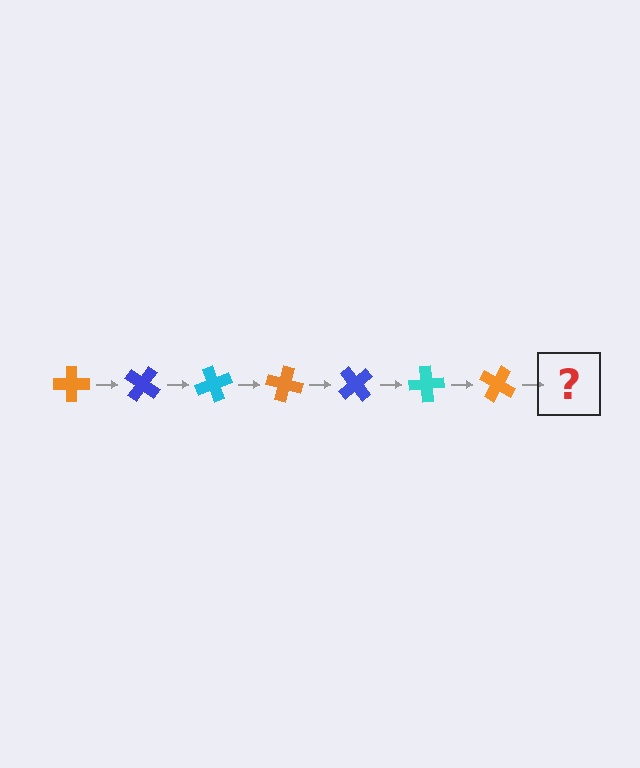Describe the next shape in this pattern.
It should be a blue cross, rotated 245 degrees from the start.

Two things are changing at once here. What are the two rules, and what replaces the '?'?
The two rules are that it rotates 35 degrees each step and the color cycles through orange, blue, and cyan. The '?' should be a blue cross, rotated 245 degrees from the start.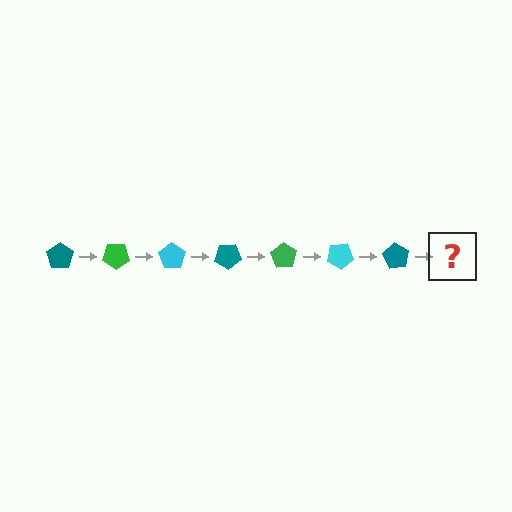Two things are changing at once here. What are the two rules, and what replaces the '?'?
The two rules are that it rotates 35 degrees each step and the color cycles through teal, green, and cyan. The '?' should be a green pentagon, rotated 245 degrees from the start.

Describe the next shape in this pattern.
It should be a green pentagon, rotated 245 degrees from the start.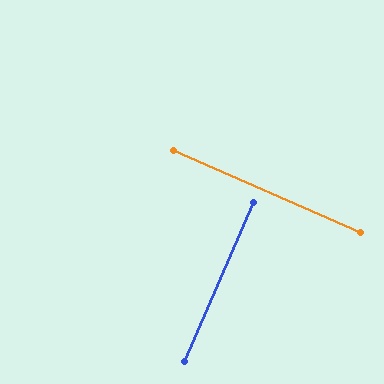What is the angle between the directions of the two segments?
Approximately 90 degrees.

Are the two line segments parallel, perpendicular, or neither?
Perpendicular — they meet at approximately 90°.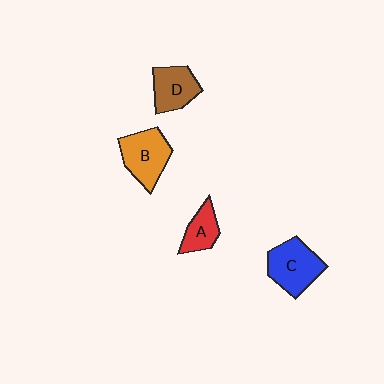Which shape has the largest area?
Shape C (blue).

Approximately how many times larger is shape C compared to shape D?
Approximately 1.3 times.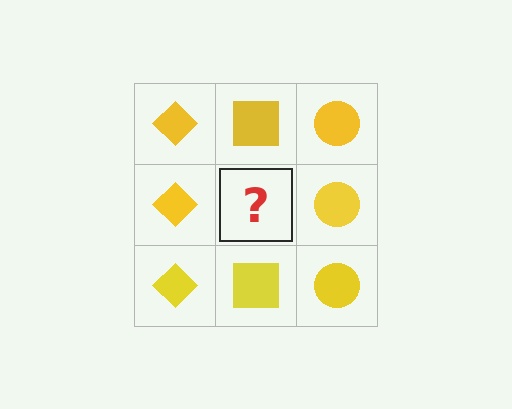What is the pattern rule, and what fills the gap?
The rule is that each column has a consistent shape. The gap should be filled with a yellow square.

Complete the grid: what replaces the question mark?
The question mark should be replaced with a yellow square.